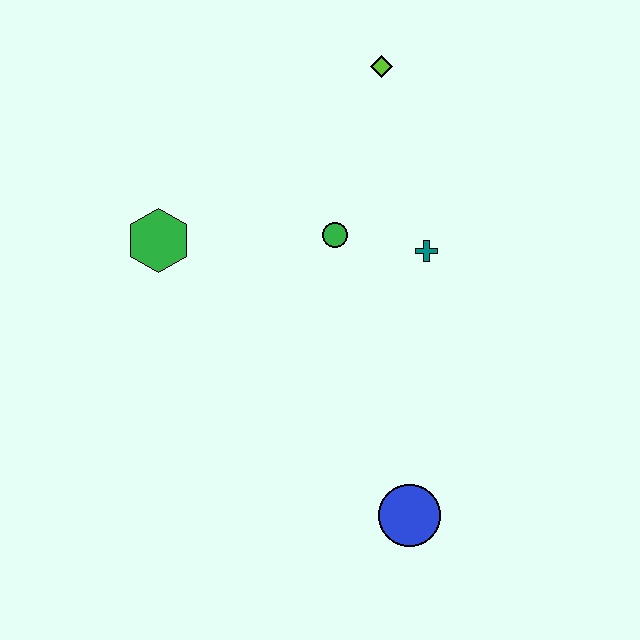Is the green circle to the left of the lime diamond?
Yes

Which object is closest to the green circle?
The teal cross is closest to the green circle.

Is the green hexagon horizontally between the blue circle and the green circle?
No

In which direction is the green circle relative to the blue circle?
The green circle is above the blue circle.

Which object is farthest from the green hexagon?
The blue circle is farthest from the green hexagon.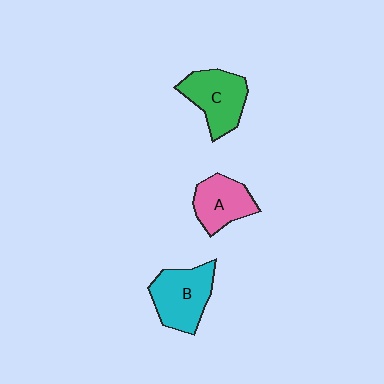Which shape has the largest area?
Shape B (cyan).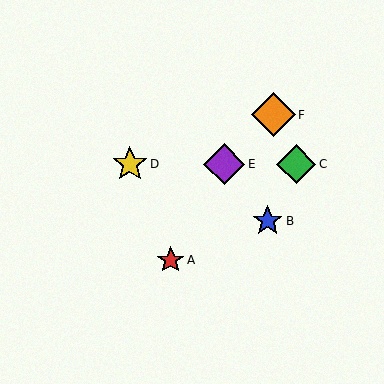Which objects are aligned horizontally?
Objects C, D, E are aligned horizontally.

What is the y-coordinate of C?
Object C is at y≈164.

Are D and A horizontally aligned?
No, D is at y≈164 and A is at y≈260.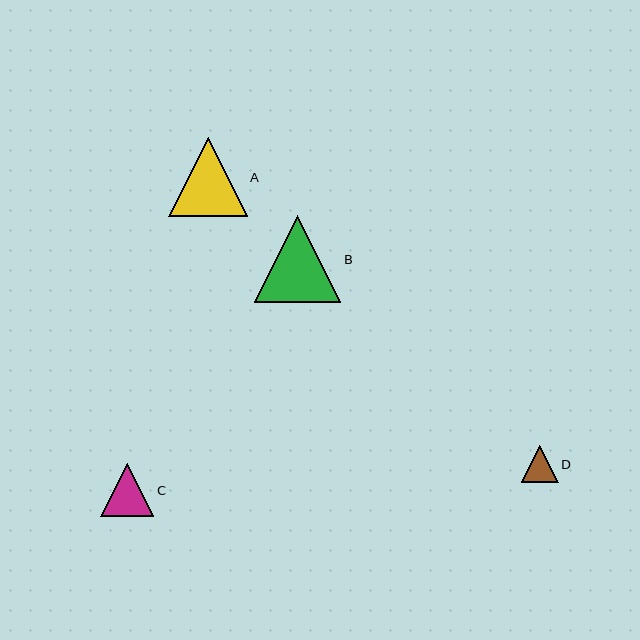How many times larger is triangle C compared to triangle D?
Triangle C is approximately 1.4 times the size of triangle D.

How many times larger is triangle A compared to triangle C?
Triangle A is approximately 1.5 times the size of triangle C.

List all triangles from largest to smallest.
From largest to smallest: B, A, C, D.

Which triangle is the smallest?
Triangle D is the smallest with a size of approximately 37 pixels.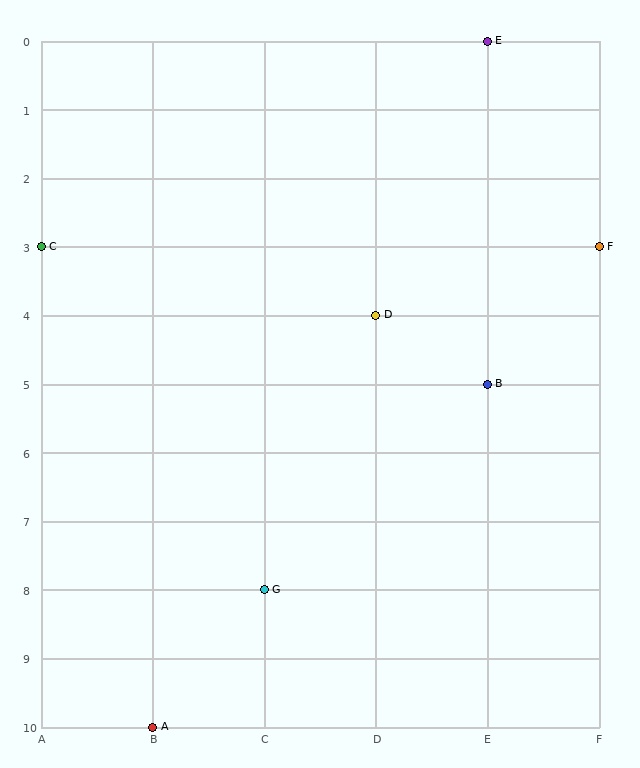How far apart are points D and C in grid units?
Points D and C are 3 columns and 1 row apart (about 3.2 grid units diagonally).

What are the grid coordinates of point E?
Point E is at grid coordinates (E, 0).